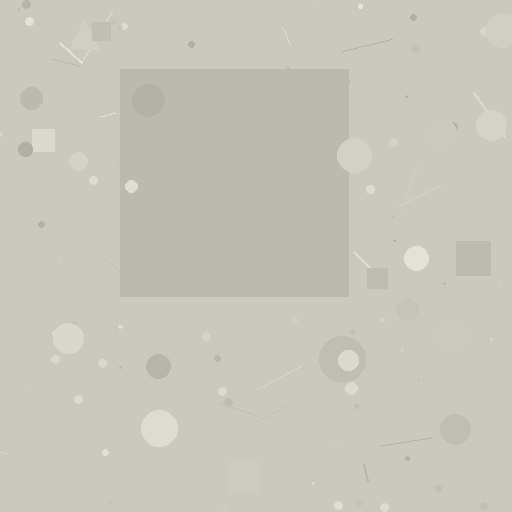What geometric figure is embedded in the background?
A square is embedded in the background.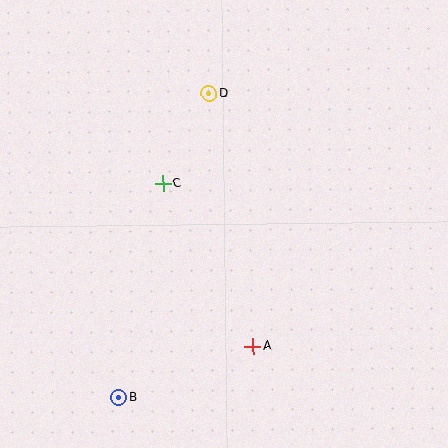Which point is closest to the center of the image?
Point C at (163, 183) is closest to the center.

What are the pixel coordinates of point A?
Point A is at (253, 346).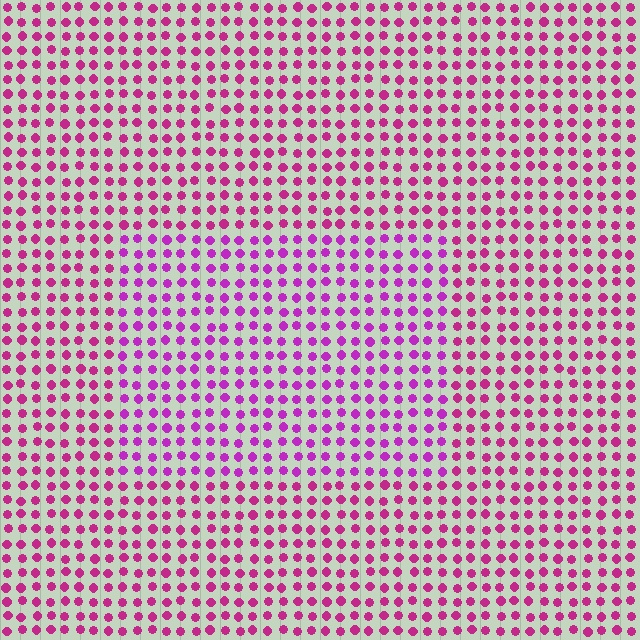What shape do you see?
I see a rectangle.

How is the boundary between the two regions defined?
The boundary is defined purely by a slight shift in hue (about 24 degrees). Spacing, size, and orientation are identical on both sides.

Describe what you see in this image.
The image is filled with small magenta elements in a uniform arrangement. A rectangle-shaped region is visible where the elements are tinted to a slightly different hue, forming a subtle color boundary.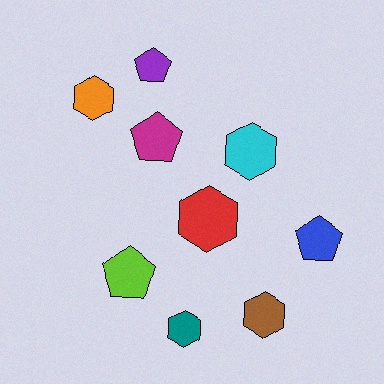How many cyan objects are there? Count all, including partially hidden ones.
There is 1 cyan object.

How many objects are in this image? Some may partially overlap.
There are 9 objects.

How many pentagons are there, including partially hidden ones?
There are 4 pentagons.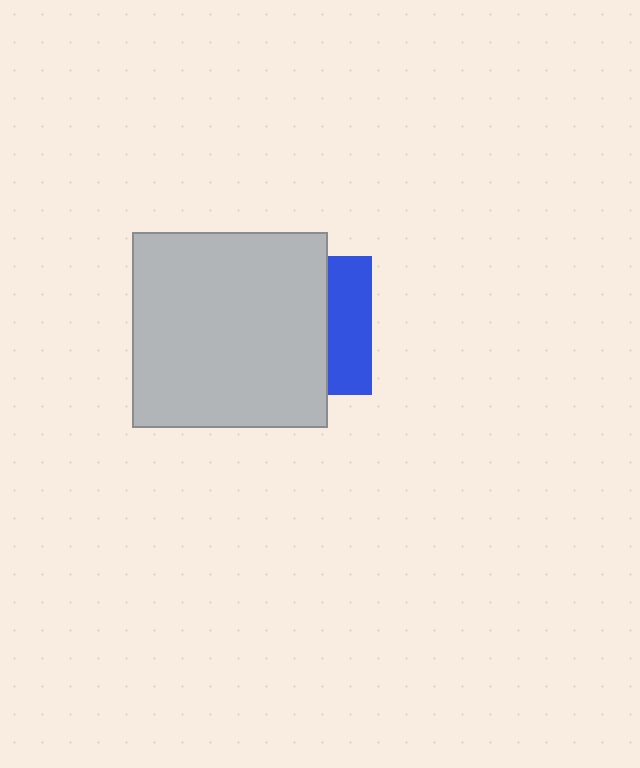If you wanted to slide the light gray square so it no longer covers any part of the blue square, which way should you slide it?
Slide it left — that is the most direct way to separate the two shapes.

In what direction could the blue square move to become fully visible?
The blue square could move right. That would shift it out from behind the light gray square entirely.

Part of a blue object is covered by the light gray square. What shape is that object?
It is a square.